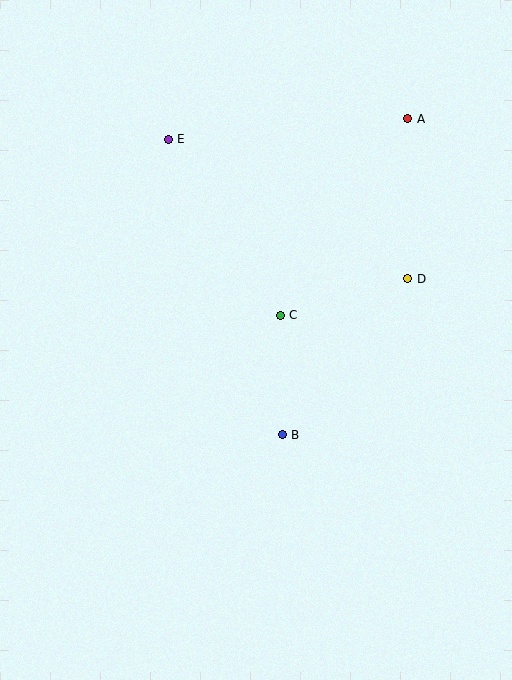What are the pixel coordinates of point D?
Point D is at (408, 279).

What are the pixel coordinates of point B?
Point B is at (282, 435).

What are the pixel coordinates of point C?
Point C is at (280, 315).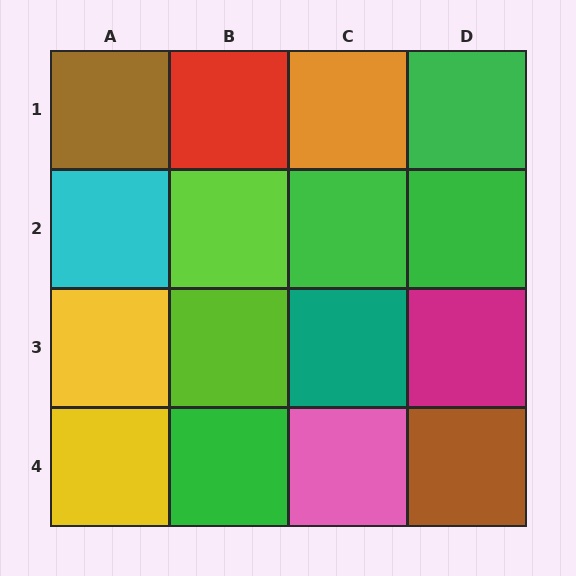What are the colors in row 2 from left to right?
Cyan, lime, green, green.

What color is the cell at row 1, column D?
Green.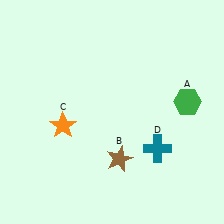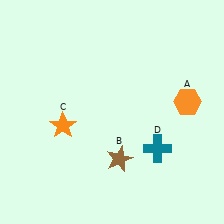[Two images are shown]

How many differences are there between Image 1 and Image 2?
There is 1 difference between the two images.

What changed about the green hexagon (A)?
In Image 1, A is green. In Image 2, it changed to orange.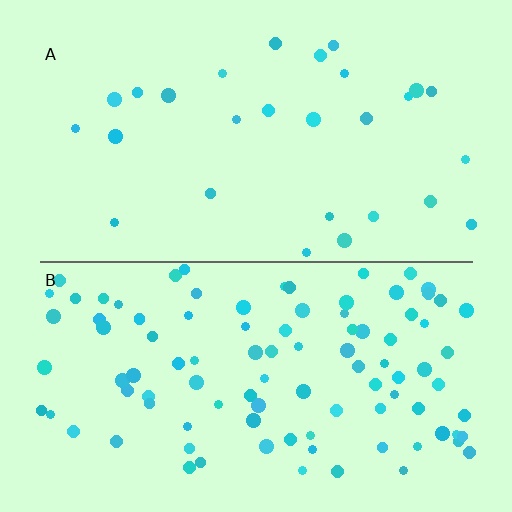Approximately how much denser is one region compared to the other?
Approximately 3.6× — region B over region A.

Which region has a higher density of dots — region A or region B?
B (the bottom).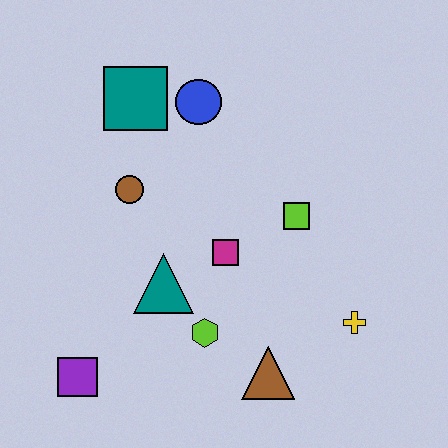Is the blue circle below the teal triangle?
No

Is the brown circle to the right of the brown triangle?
No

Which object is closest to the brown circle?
The teal square is closest to the brown circle.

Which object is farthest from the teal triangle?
The yellow cross is farthest from the teal triangle.